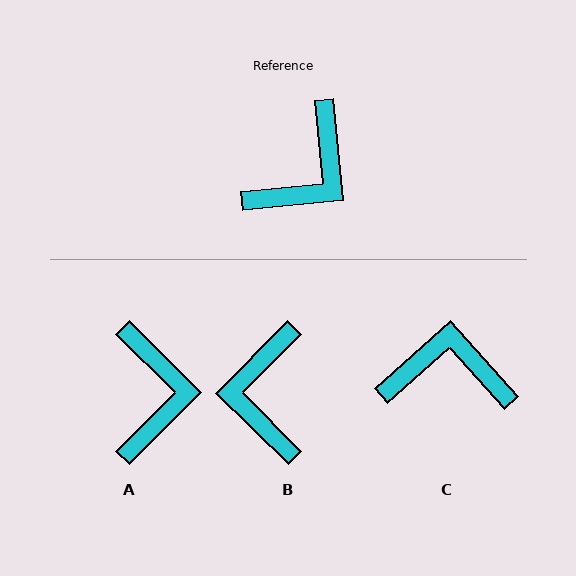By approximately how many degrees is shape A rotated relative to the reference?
Approximately 39 degrees counter-clockwise.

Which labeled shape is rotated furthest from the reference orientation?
B, about 141 degrees away.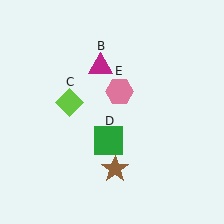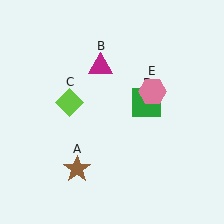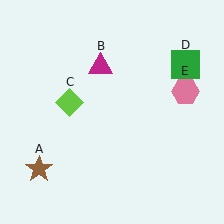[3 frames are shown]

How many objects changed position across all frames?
3 objects changed position: brown star (object A), green square (object D), pink hexagon (object E).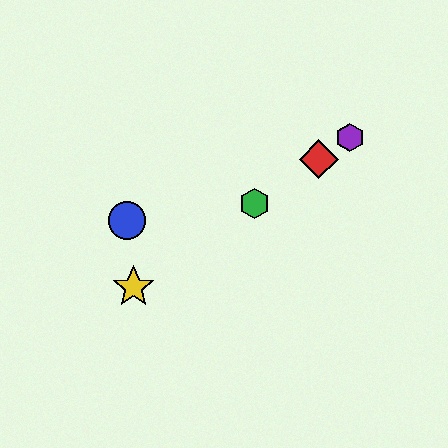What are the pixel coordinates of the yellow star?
The yellow star is at (134, 287).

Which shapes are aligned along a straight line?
The red diamond, the green hexagon, the yellow star, the purple hexagon are aligned along a straight line.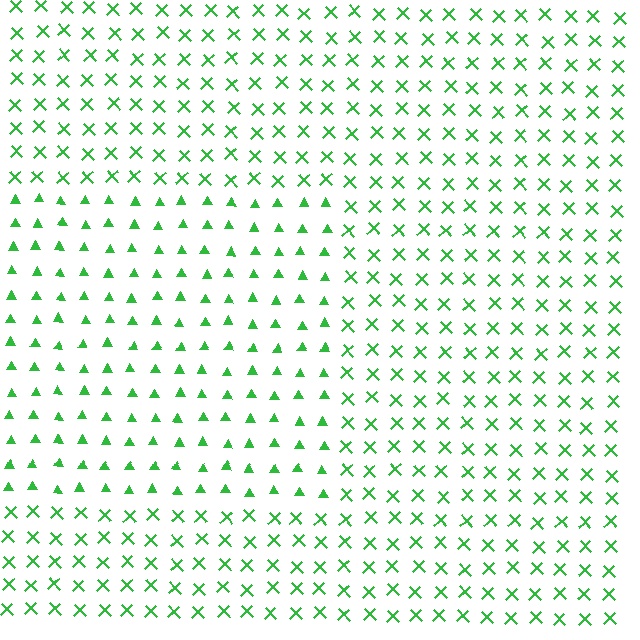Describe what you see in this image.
The image is filled with small green elements arranged in a uniform grid. A rectangle-shaped region contains triangles, while the surrounding area contains X marks. The boundary is defined purely by the change in element shape.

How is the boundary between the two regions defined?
The boundary is defined by a change in element shape: triangles inside vs. X marks outside. All elements share the same color and spacing.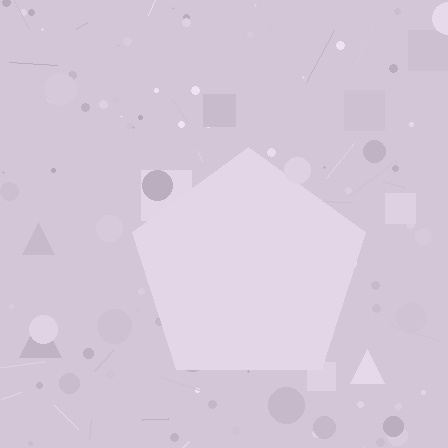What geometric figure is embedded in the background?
A pentagon is embedded in the background.